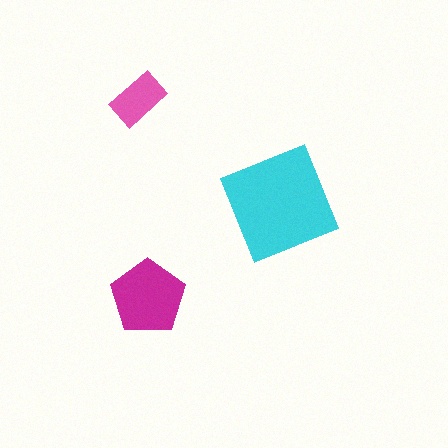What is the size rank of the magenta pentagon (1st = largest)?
2nd.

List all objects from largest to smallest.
The cyan diamond, the magenta pentagon, the pink rectangle.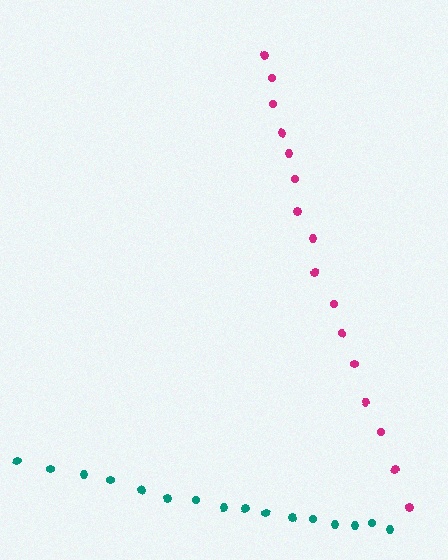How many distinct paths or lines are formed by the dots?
There are 2 distinct paths.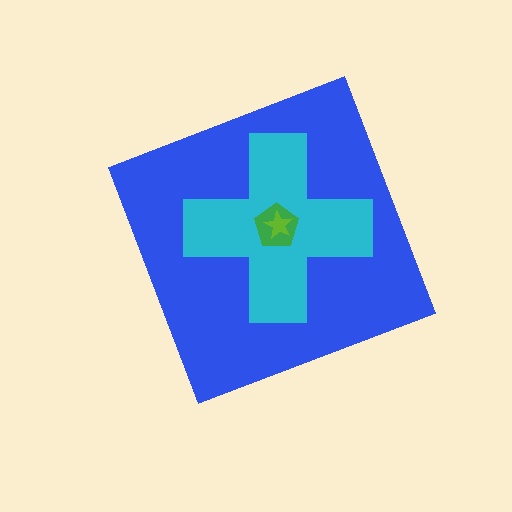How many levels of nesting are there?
4.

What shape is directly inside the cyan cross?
The green pentagon.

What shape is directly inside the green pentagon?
The lime star.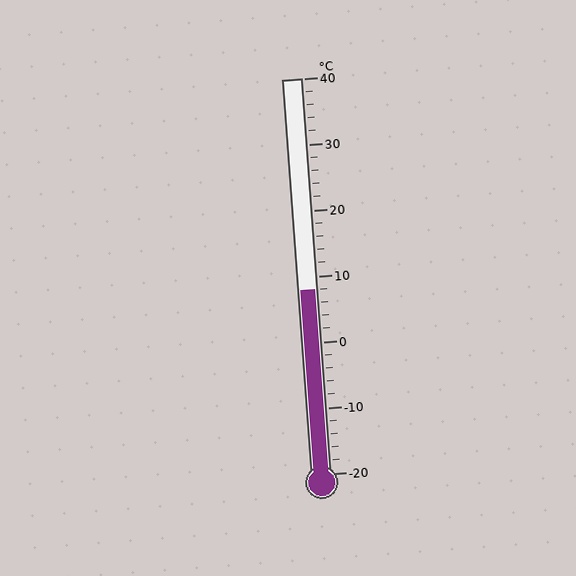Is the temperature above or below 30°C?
The temperature is below 30°C.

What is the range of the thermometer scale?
The thermometer scale ranges from -20°C to 40°C.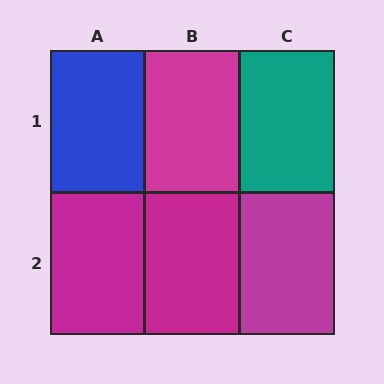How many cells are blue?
1 cell is blue.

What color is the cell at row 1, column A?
Blue.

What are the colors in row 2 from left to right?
Magenta, magenta, magenta.